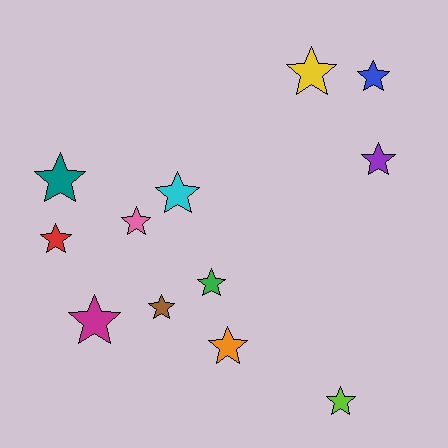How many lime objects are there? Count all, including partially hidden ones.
There is 1 lime object.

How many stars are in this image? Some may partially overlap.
There are 12 stars.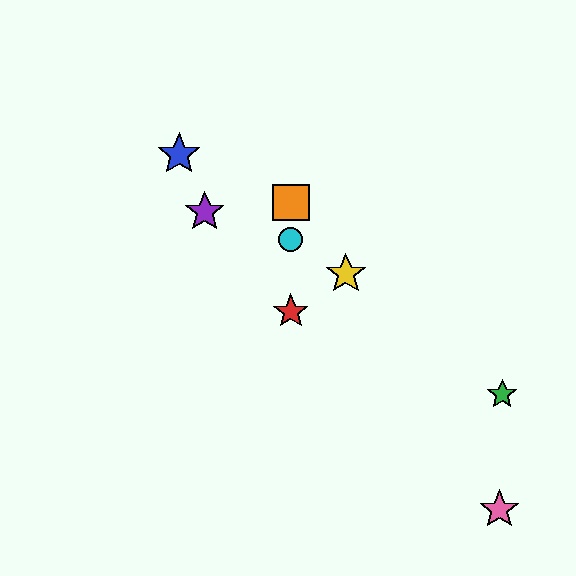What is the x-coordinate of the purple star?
The purple star is at x≈205.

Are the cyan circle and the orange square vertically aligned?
Yes, both are at x≈291.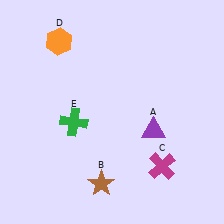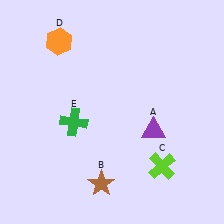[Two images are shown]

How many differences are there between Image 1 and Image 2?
There is 1 difference between the two images.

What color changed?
The cross (C) changed from magenta in Image 1 to lime in Image 2.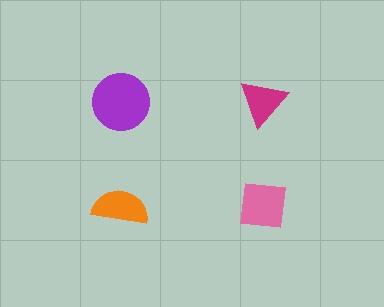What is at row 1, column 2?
A magenta triangle.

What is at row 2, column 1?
An orange semicircle.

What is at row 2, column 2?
A pink square.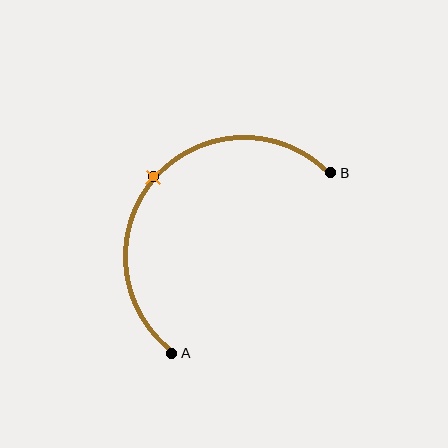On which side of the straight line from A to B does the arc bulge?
The arc bulges above and to the left of the straight line connecting A and B.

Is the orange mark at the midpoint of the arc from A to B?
Yes. The orange mark lies on the arc at equal arc-length from both A and B — it is the arc midpoint.